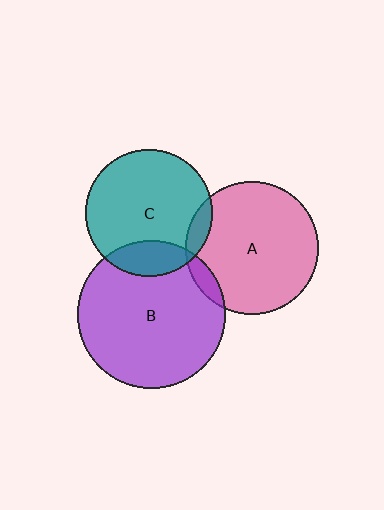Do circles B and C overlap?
Yes.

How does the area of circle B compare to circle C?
Approximately 1.3 times.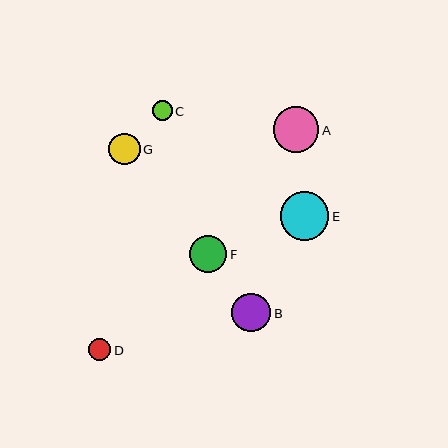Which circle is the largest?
Circle E is the largest with a size of approximately 49 pixels.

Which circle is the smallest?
Circle C is the smallest with a size of approximately 20 pixels.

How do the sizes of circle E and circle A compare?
Circle E and circle A are approximately the same size.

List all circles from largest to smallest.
From largest to smallest: E, A, B, F, G, D, C.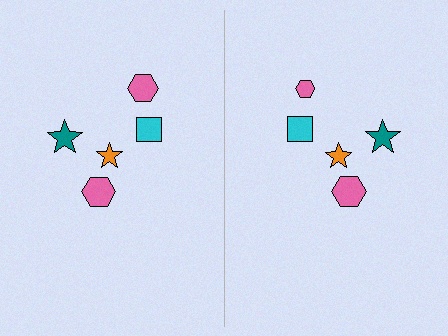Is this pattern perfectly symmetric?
No, the pattern is not perfectly symmetric. The pink hexagon on the right side has a different size than its mirror counterpart.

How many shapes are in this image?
There are 10 shapes in this image.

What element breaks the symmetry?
The pink hexagon on the right side has a different size than its mirror counterpart.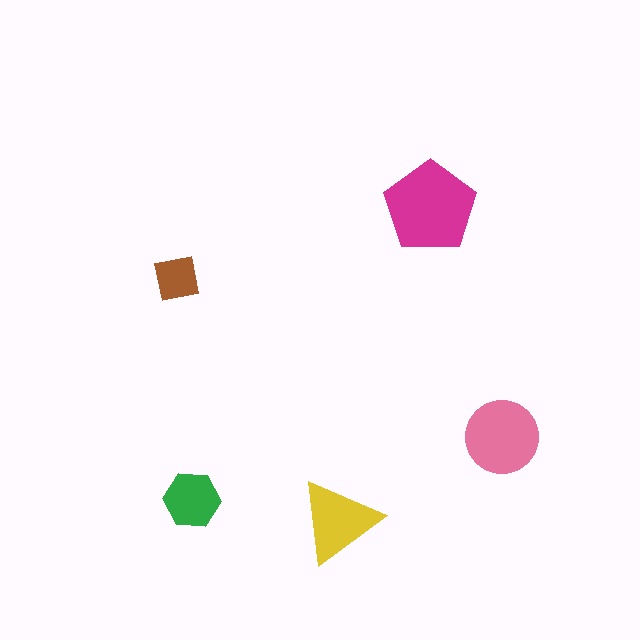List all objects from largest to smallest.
The magenta pentagon, the pink circle, the yellow triangle, the green hexagon, the brown square.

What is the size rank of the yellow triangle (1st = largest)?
3rd.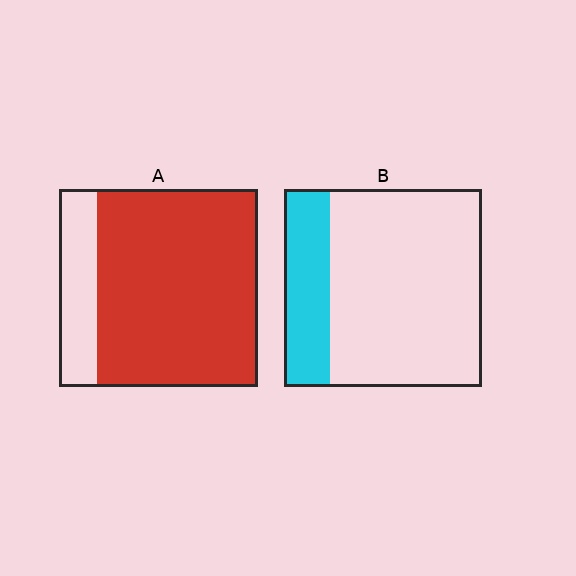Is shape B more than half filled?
No.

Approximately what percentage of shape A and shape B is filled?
A is approximately 80% and B is approximately 25%.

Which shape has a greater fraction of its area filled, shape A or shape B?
Shape A.